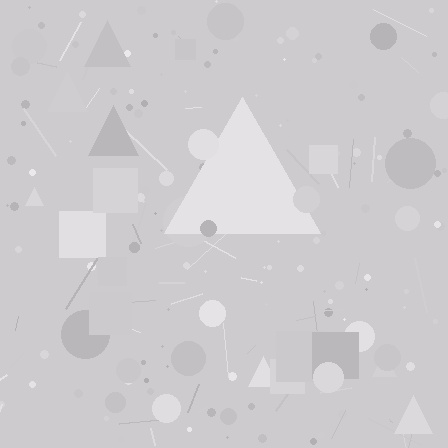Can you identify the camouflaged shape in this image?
The camouflaged shape is a triangle.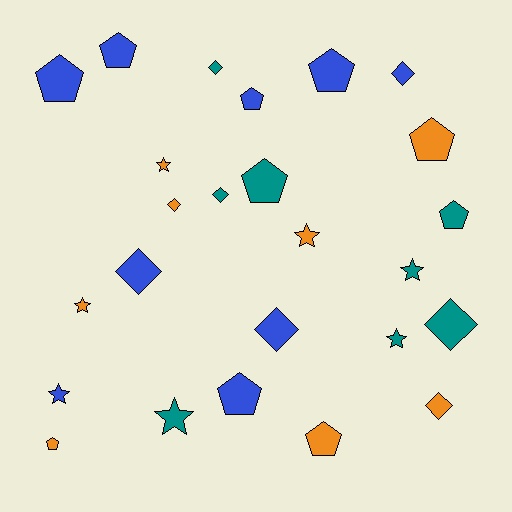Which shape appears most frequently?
Pentagon, with 10 objects.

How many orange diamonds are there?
There are 2 orange diamonds.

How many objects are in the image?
There are 25 objects.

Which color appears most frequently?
Blue, with 9 objects.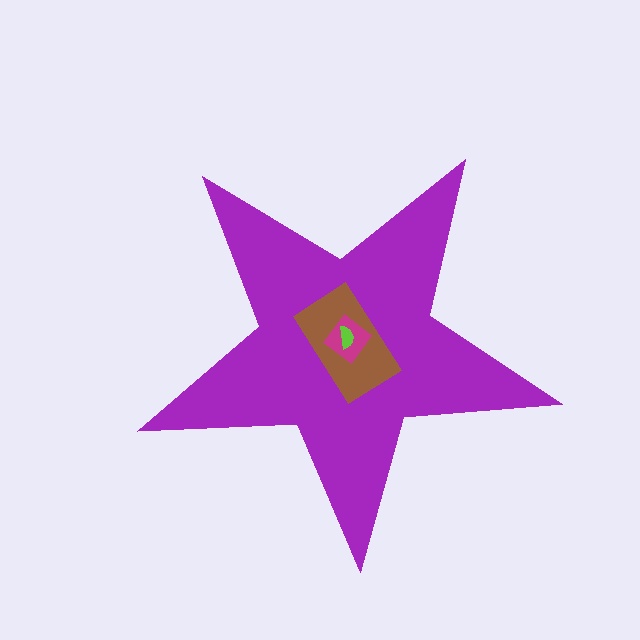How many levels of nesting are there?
4.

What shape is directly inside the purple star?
The brown rectangle.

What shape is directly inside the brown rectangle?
The magenta diamond.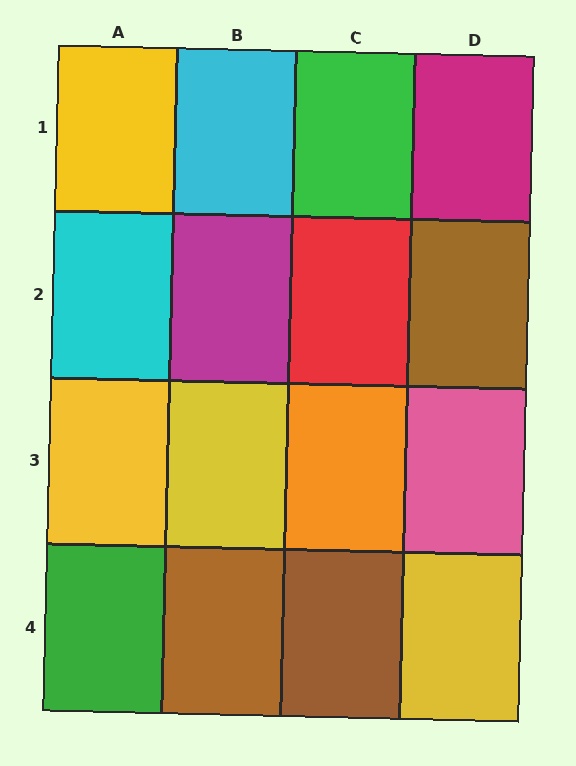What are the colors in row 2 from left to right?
Cyan, magenta, red, brown.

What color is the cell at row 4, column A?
Green.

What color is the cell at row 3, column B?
Yellow.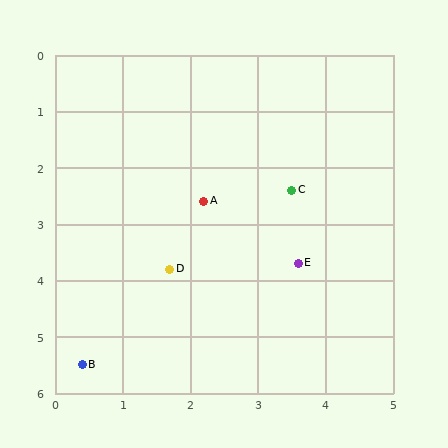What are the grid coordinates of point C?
Point C is at approximately (3.5, 2.4).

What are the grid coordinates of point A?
Point A is at approximately (2.2, 2.6).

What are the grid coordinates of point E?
Point E is at approximately (3.6, 3.7).